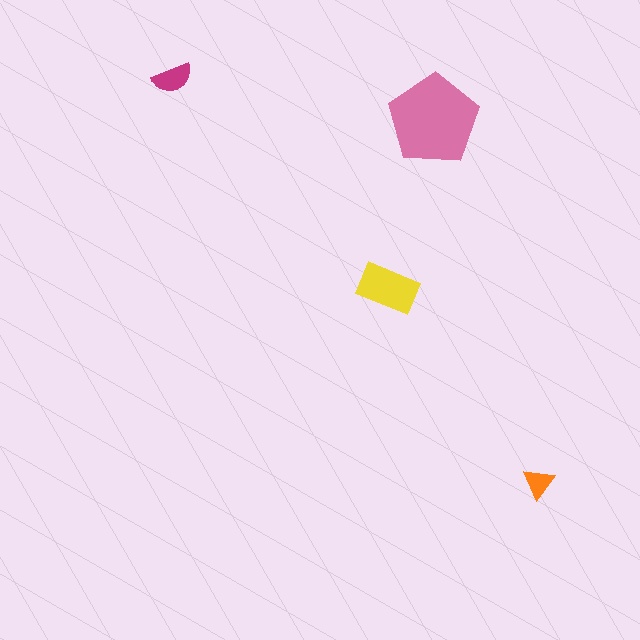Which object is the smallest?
The orange triangle.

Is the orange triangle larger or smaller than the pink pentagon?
Smaller.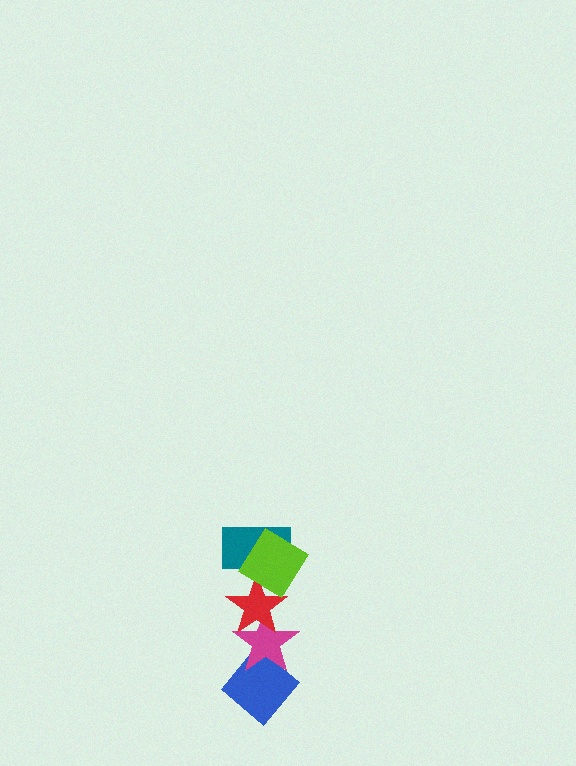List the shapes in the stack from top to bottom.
From top to bottom: the lime diamond, the teal rectangle, the red star, the magenta star, the blue diamond.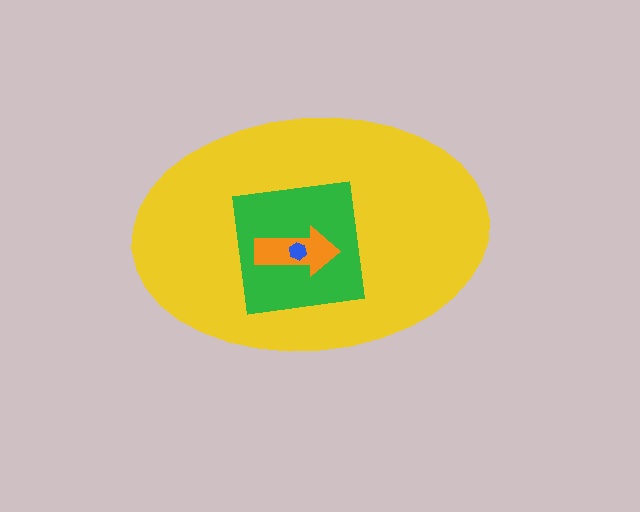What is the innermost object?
The blue hexagon.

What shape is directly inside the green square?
The orange arrow.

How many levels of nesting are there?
4.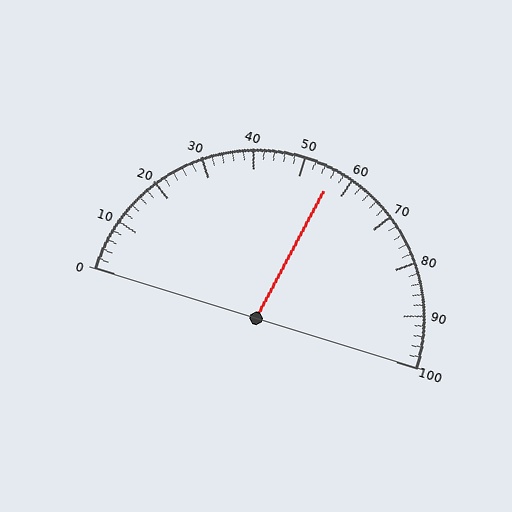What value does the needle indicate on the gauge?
The needle indicates approximately 56.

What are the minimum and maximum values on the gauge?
The gauge ranges from 0 to 100.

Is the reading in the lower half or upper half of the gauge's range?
The reading is in the upper half of the range (0 to 100).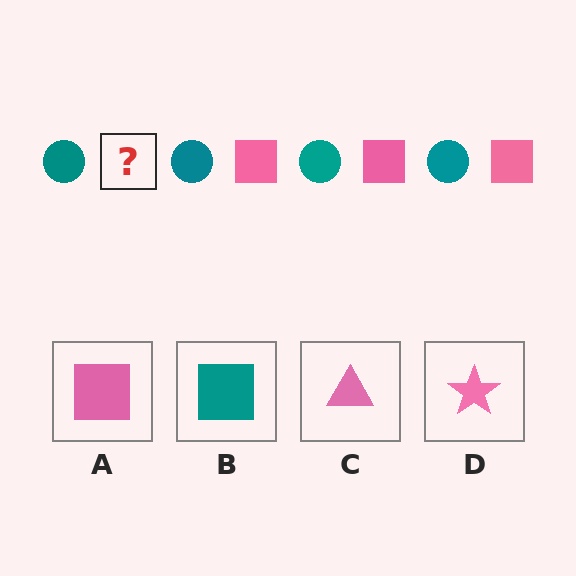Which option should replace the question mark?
Option A.